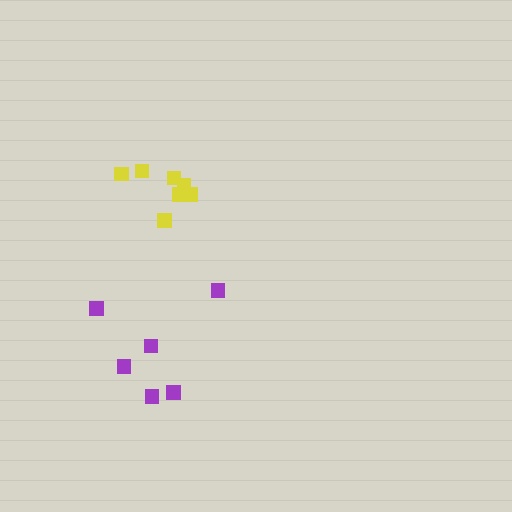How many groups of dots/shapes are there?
There are 2 groups.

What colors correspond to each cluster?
The clusters are colored: purple, yellow.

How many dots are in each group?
Group 1: 6 dots, Group 2: 7 dots (13 total).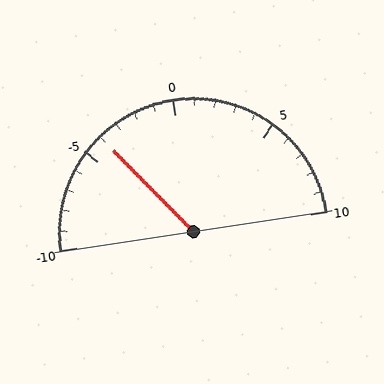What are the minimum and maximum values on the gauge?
The gauge ranges from -10 to 10.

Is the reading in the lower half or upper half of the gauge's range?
The reading is in the lower half of the range (-10 to 10).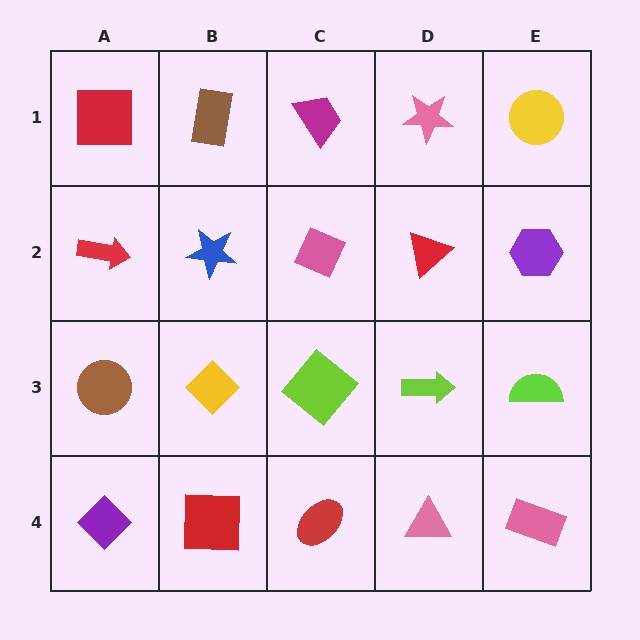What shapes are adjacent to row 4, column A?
A brown circle (row 3, column A), a red square (row 4, column B).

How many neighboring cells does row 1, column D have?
3.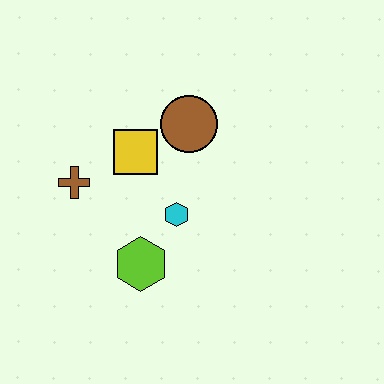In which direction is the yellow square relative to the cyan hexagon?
The yellow square is above the cyan hexagon.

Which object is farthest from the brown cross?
The brown circle is farthest from the brown cross.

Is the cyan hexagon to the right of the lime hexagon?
Yes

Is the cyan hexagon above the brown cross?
No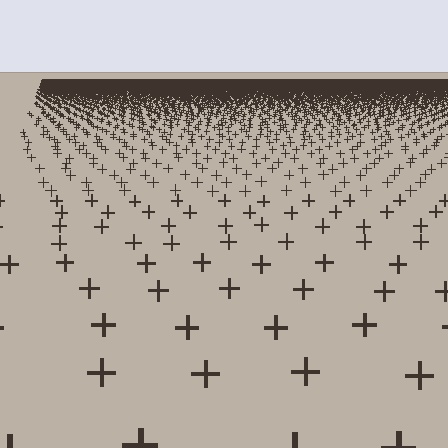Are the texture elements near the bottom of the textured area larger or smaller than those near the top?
Larger. Near the bottom, elements are closer to the viewer and appear at a bigger on-screen size.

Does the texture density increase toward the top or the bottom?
Density increases toward the top.